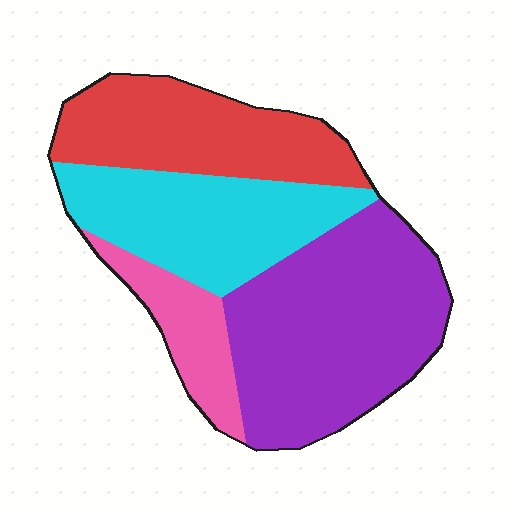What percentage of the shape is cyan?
Cyan takes up about one quarter (1/4) of the shape.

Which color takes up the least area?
Pink, at roughly 10%.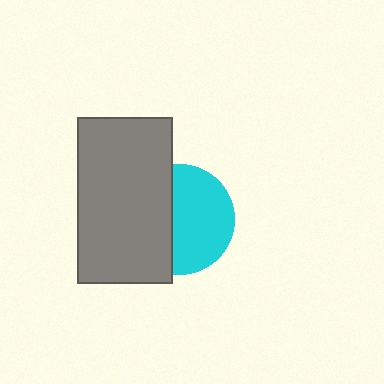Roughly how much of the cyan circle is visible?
About half of it is visible (roughly 57%).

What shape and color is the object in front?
The object in front is a gray rectangle.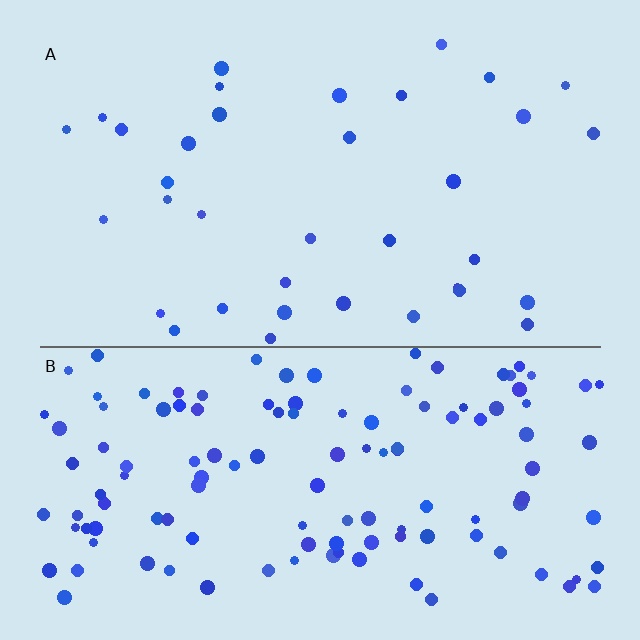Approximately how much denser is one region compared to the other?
Approximately 3.5× — region B over region A.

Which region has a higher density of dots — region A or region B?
B (the bottom).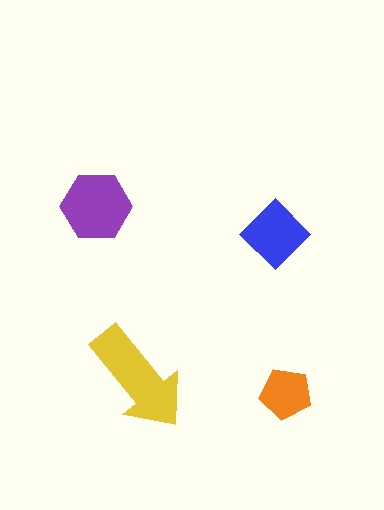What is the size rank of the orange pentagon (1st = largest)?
4th.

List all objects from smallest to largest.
The orange pentagon, the blue diamond, the purple hexagon, the yellow arrow.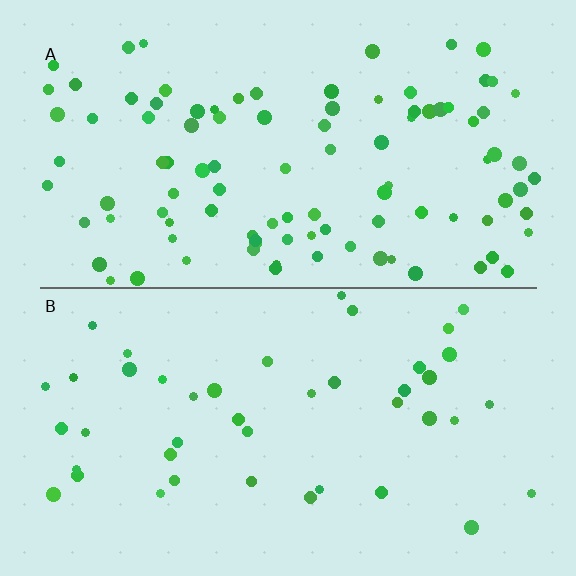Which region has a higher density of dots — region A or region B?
A (the top).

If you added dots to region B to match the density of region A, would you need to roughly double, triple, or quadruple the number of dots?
Approximately double.